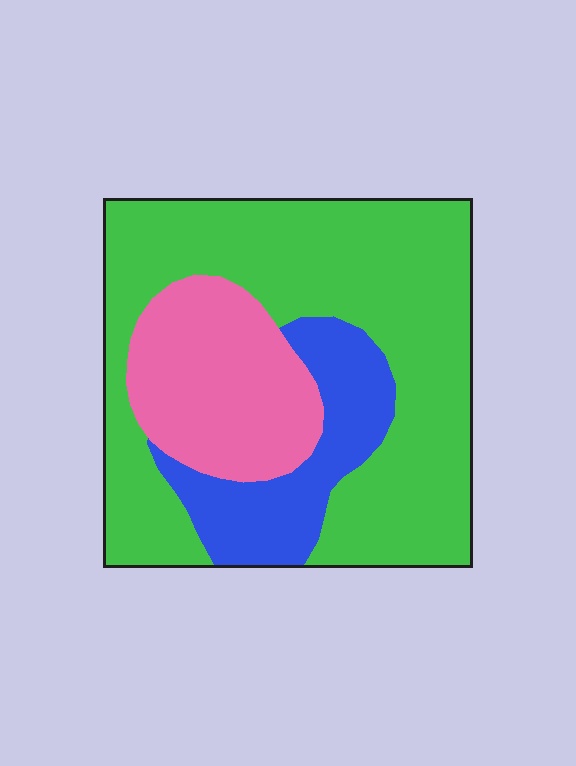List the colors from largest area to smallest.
From largest to smallest: green, pink, blue.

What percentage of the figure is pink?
Pink takes up less than a quarter of the figure.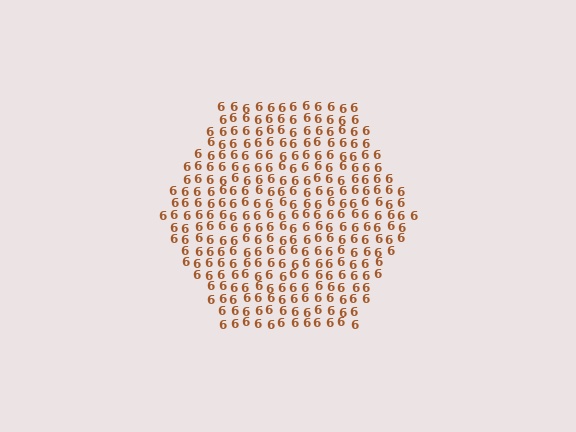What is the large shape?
The large shape is a hexagon.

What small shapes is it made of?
It is made of small digit 6's.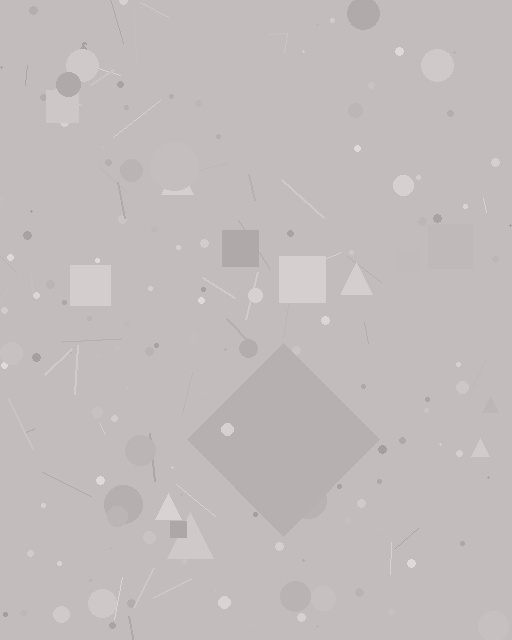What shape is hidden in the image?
A diamond is hidden in the image.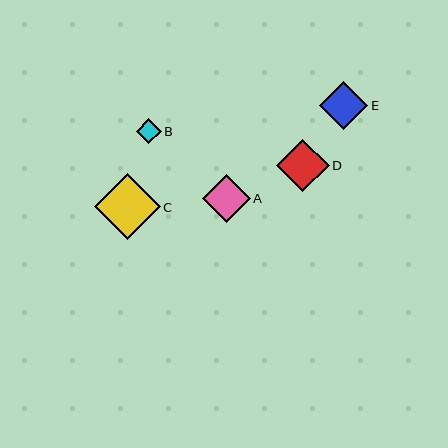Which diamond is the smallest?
Diamond B is the smallest with a size of approximately 25 pixels.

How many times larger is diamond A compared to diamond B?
Diamond A is approximately 1.9 times the size of diamond B.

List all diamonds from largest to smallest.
From largest to smallest: C, D, A, E, B.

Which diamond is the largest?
Diamond C is the largest with a size of approximately 66 pixels.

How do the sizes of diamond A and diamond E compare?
Diamond A and diamond E are approximately the same size.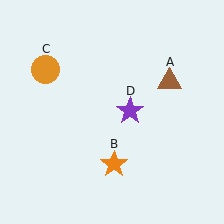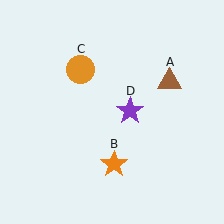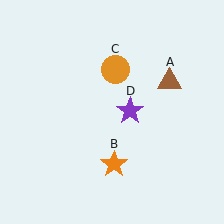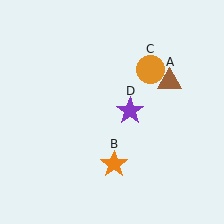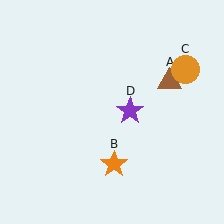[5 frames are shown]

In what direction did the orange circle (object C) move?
The orange circle (object C) moved right.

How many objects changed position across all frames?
1 object changed position: orange circle (object C).